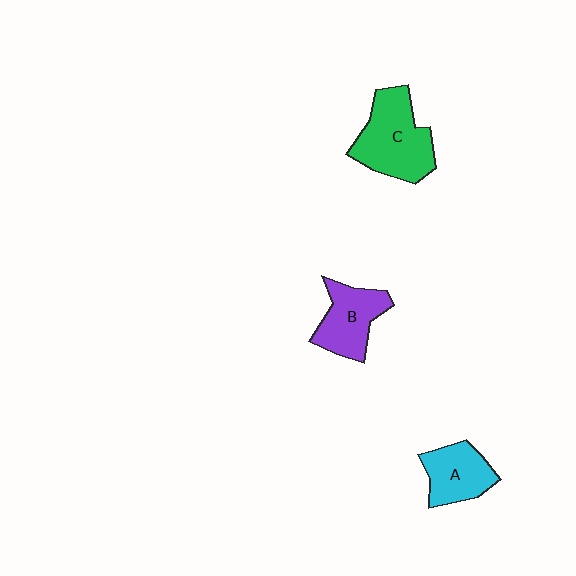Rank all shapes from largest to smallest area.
From largest to smallest: C (green), B (purple), A (cyan).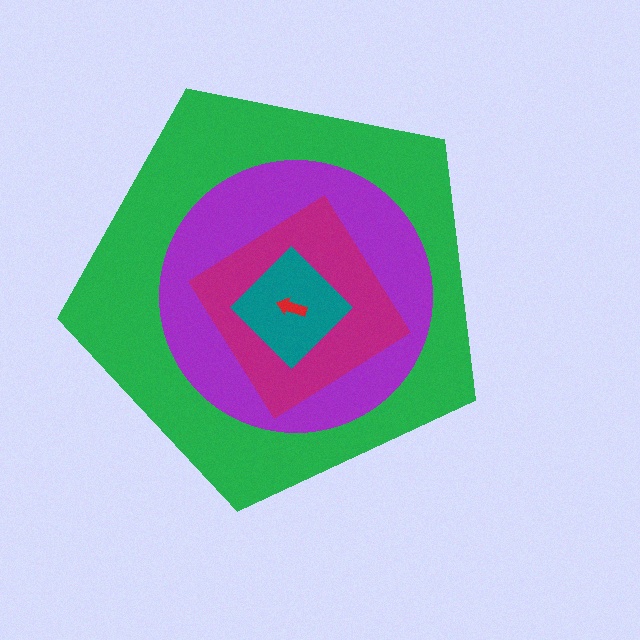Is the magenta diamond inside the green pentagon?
Yes.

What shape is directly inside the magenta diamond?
The teal diamond.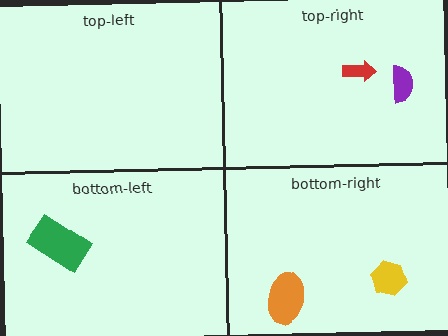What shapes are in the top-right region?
The purple semicircle, the red arrow.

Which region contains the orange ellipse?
The bottom-right region.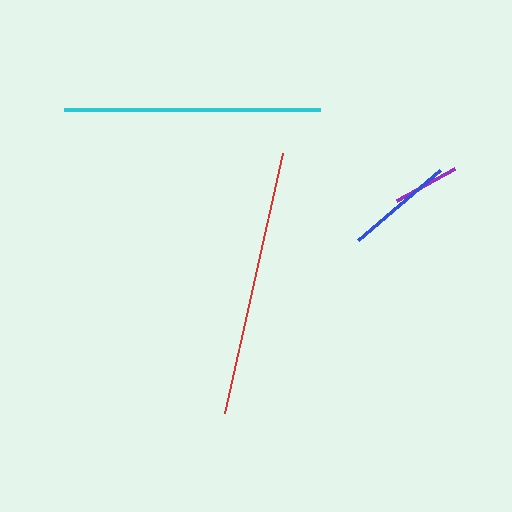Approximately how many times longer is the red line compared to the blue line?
The red line is approximately 2.5 times the length of the blue line.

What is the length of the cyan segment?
The cyan segment is approximately 256 pixels long.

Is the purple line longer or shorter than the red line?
The red line is longer than the purple line.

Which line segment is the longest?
The red line is the longest at approximately 267 pixels.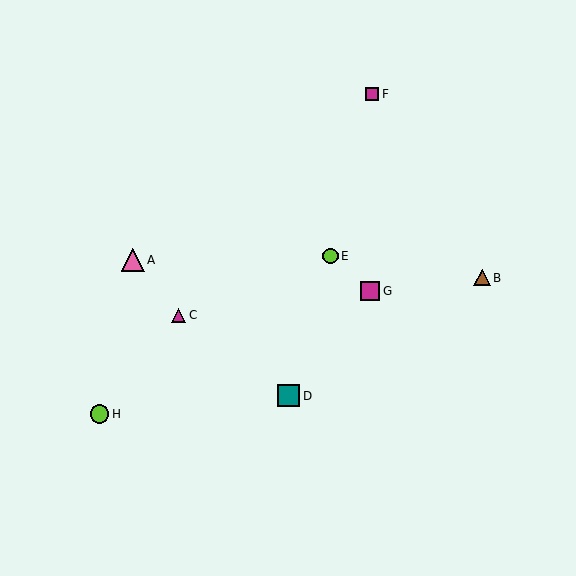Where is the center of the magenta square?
The center of the magenta square is at (372, 94).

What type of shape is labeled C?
Shape C is a magenta triangle.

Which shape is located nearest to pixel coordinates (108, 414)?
The lime circle (labeled H) at (99, 414) is nearest to that location.